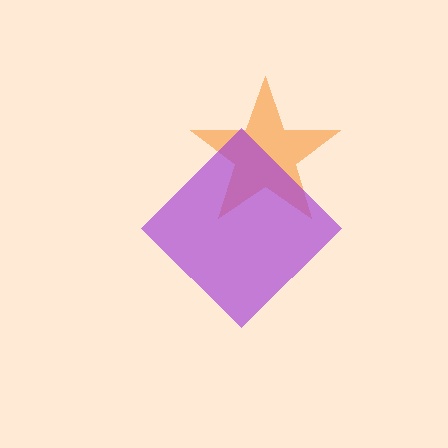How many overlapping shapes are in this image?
There are 2 overlapping shapes in the image.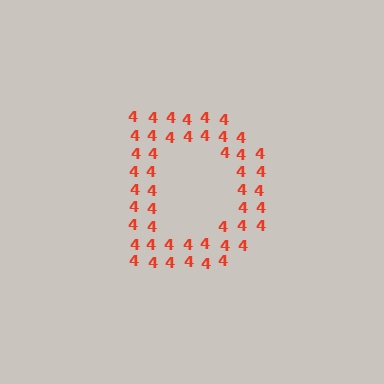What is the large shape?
The large shape is the letter D.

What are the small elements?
The small elements are digit 4's.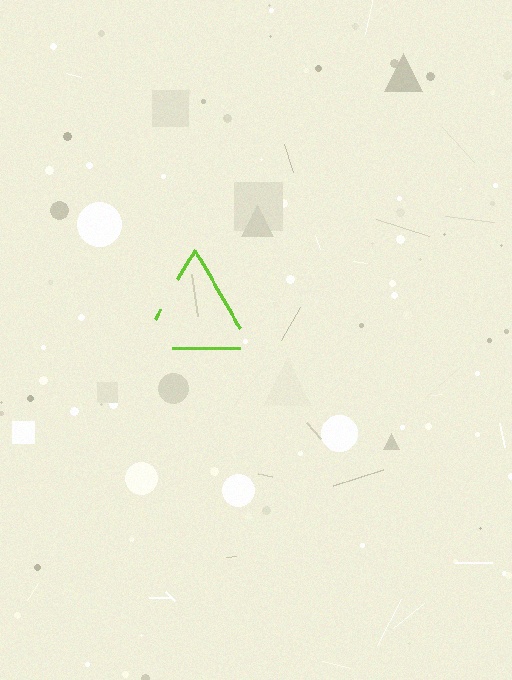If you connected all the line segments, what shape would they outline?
They would outline a triangle.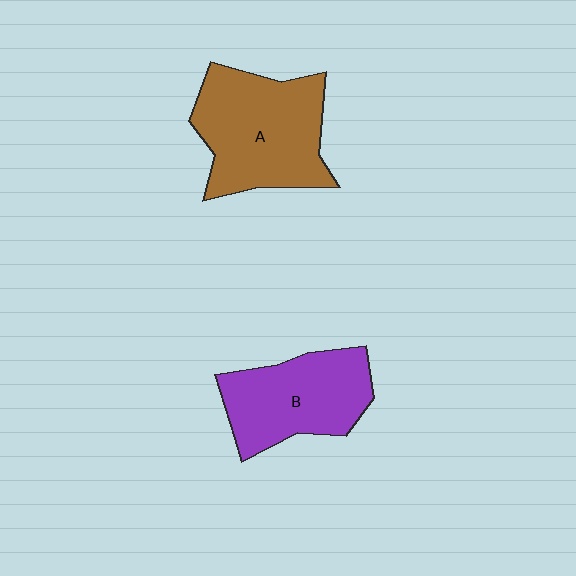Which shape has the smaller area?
Shape B (purple).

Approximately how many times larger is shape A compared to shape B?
Approximately 1.2 times.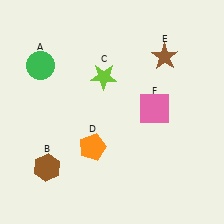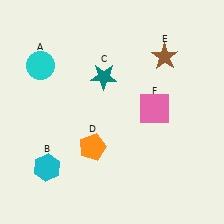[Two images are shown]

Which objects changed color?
A changed from green to cyan. B changed from brown to cyan. C changed from lime to teal.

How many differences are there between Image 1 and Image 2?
There are 3 differences between the two images.